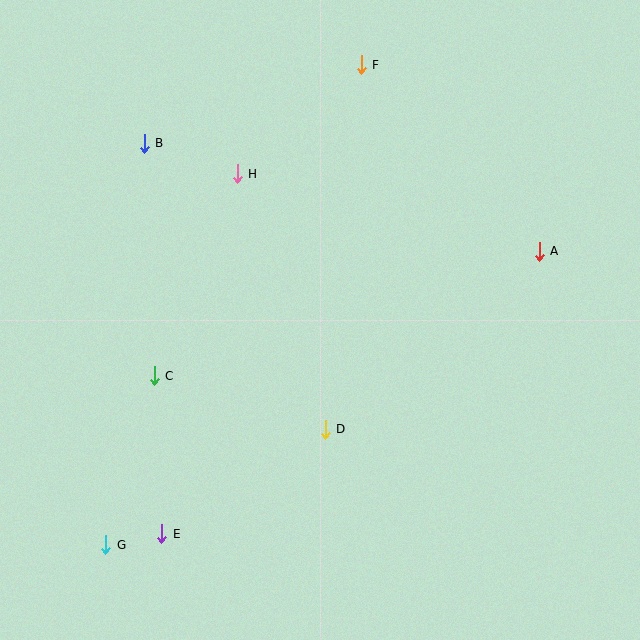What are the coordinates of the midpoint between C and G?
The midpoint between C and G is at (130, 460).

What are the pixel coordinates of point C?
Point C is at (154, 376).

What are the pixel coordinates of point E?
Point E is at (162, 534).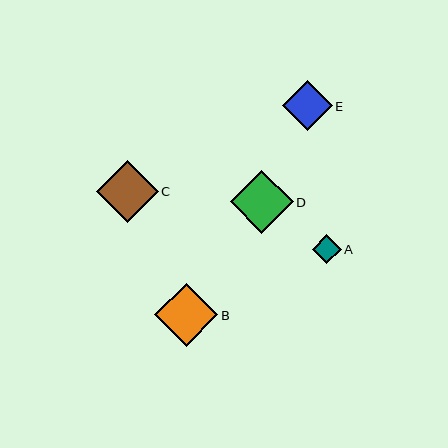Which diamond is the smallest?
Diamond A is the smallest with a size of approximately 29 pixels.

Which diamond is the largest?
Diamond D is the largest with a size of approximately 63 pixels.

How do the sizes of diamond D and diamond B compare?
Diamond D and diamond B are approximately the same size.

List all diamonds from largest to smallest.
From largest to smallest: D, B, C, E, A.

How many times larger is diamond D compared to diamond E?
Diamond D is approximately 1.3 times the size of diamond E.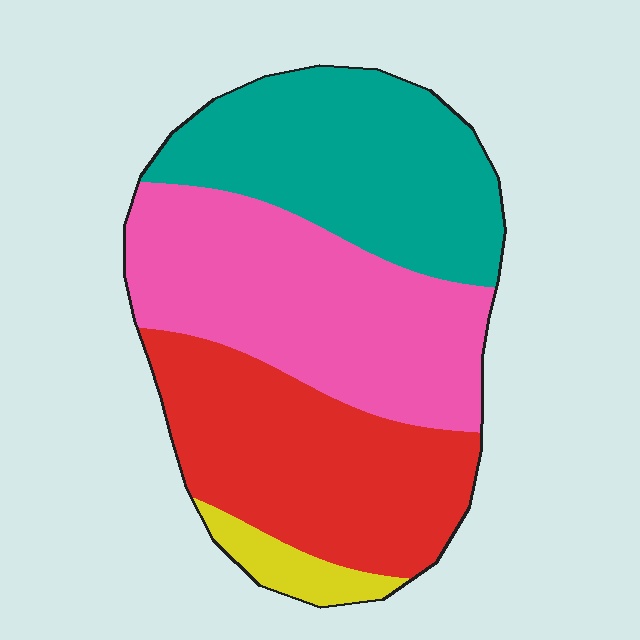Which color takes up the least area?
Yellow, at roughly 5%.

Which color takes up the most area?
Pink, at roughly 35%.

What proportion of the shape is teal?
Teal takes up between a quarter and a half of the shape.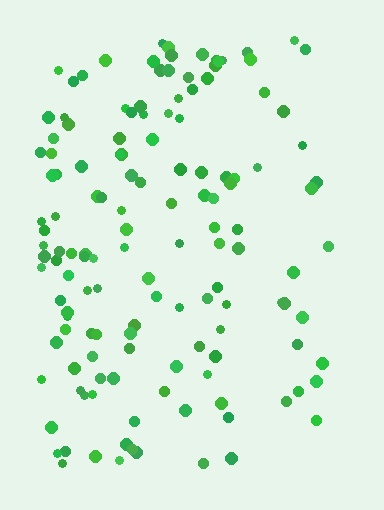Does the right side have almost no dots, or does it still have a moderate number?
Still a moderate number, just noticeably fewer than the left.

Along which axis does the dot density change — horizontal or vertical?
Horizontal.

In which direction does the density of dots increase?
From right to left, with the left side densest.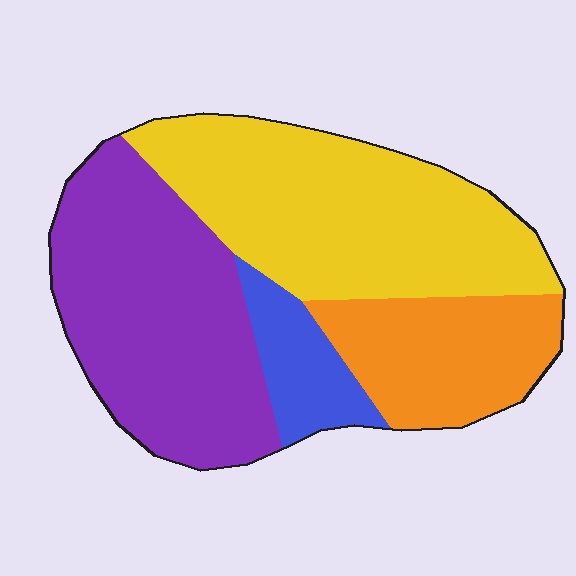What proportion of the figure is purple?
Purple covers 36% of the figure.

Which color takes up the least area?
Blue, at roughly 10%.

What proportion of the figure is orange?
Orange covers around 20% of the figure.